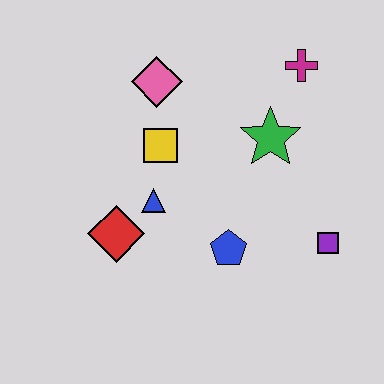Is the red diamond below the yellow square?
Yes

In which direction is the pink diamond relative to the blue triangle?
The pink diamond is above the blue triangle.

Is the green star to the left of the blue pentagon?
No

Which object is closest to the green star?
The magenta cross is closest to the green star.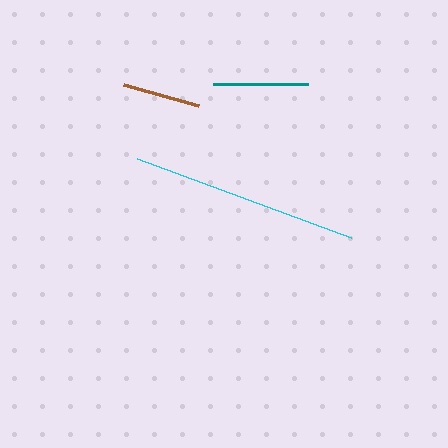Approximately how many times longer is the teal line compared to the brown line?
The teal line is approximately 1.2 times the length of the brown line.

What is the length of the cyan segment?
The cyan segment is approximately 228 pixels long.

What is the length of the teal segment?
The teal segment is approximately 96 pixels long.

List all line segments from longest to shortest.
From longest to shortest: cyan, teal, brown.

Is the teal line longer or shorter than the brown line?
The teal line is longer than the brown line.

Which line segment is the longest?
The cyan line is the longest at approximately 228 pixels.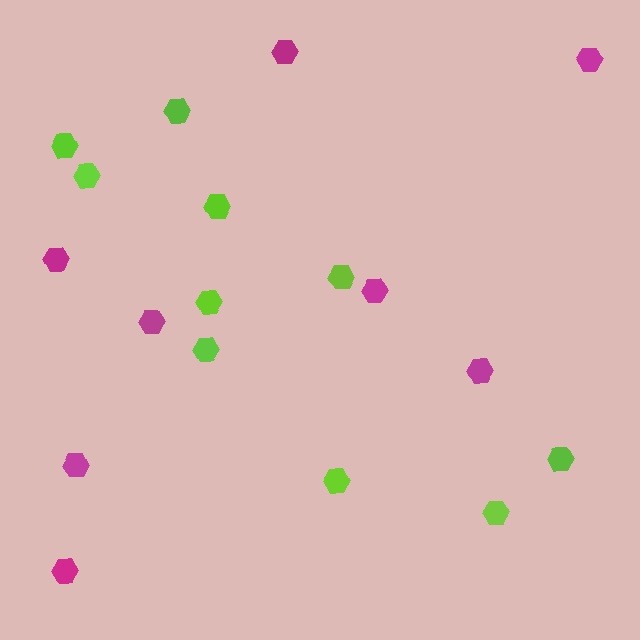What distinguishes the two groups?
There are 2 groups: one group of magenta hexagons (8) and one group of lime hexagons (10).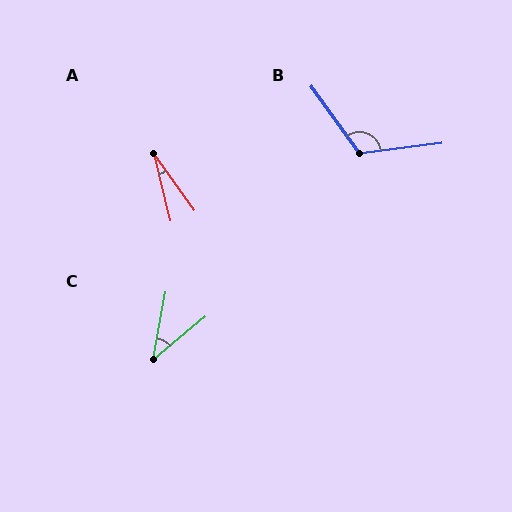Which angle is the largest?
B, at approximately 118 degrees.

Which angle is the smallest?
A, at approximately 21 degrees.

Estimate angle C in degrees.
Approximately 40 degrees.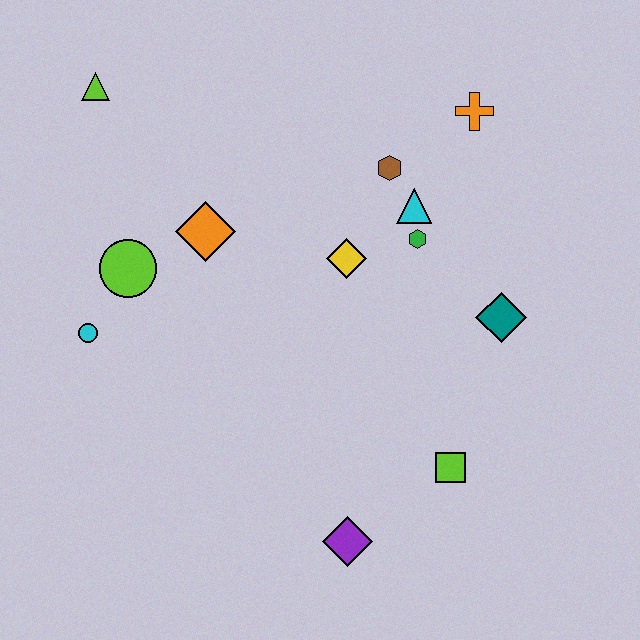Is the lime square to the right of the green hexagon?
Yes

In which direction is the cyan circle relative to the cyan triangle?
The cyan circle is to the left of the cyan triangle.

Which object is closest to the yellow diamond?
The green hexagon is closest to the yellow diamond.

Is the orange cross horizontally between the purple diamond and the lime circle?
No